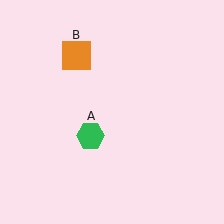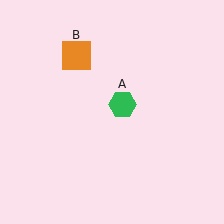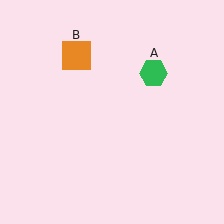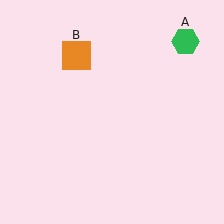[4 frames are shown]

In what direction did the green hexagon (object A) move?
The green hexagon (object A) moved up and to the right.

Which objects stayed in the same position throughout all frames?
Orange square (object B) remained stationary.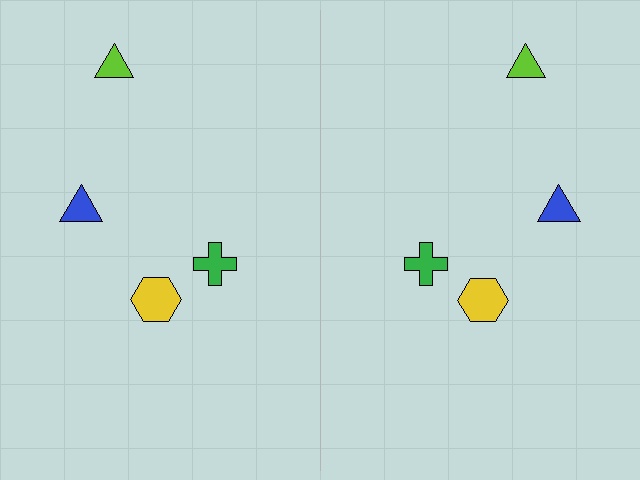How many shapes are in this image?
There are 8 shapes in this image.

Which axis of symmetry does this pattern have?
The pattern has a vertical axis of symmetry running through the center of the image.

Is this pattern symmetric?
Yes, this pattern has bilateral (reflection) symmetry.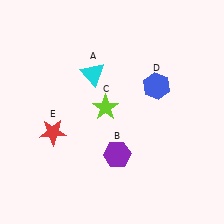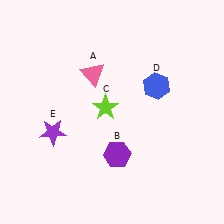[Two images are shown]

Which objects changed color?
A changed from cyan to pink. E changed from red to purple.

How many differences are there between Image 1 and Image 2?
There are 2 differences between the two images.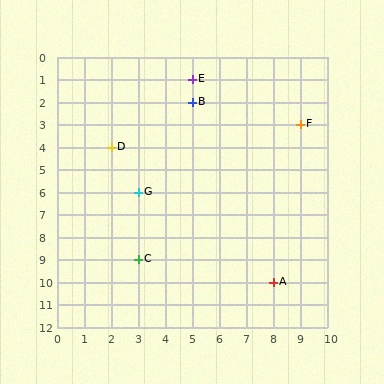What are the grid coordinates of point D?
Point D is at grid coordinates (2, 4).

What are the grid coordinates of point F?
Point F is at grid coordinates (9, 3).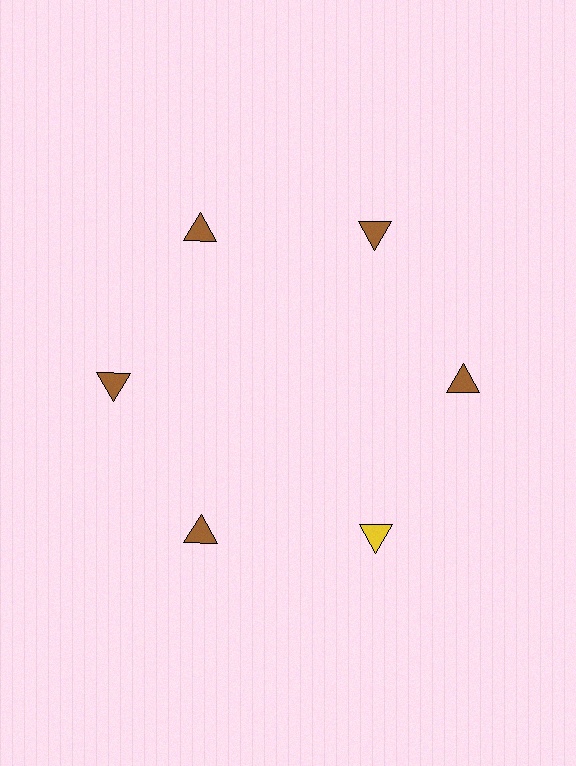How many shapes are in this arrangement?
There are 6 shapes arranged in a ring pattern.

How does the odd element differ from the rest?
It has a different color: yellow instead of brown.